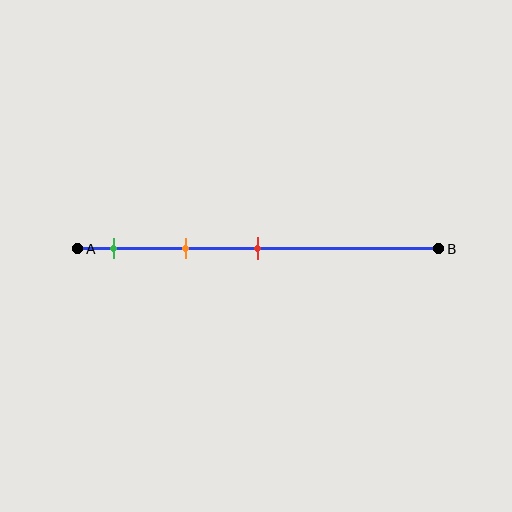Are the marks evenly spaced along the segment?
Yes, the marks are approximately evenly spaced.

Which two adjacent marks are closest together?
The green and orange marks are the closest adjacent pair.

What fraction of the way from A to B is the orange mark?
The orange mark is approximately 30% (0.3) of the way from A to B.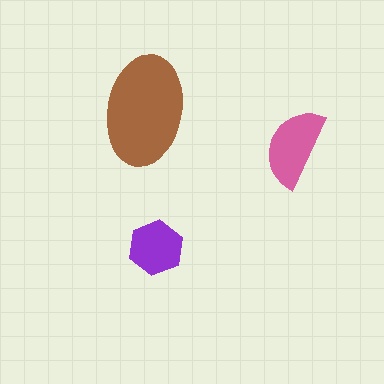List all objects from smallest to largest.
The purple hexagon, the pink semicircle, the brown ellipse.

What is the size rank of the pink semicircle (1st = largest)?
2nd.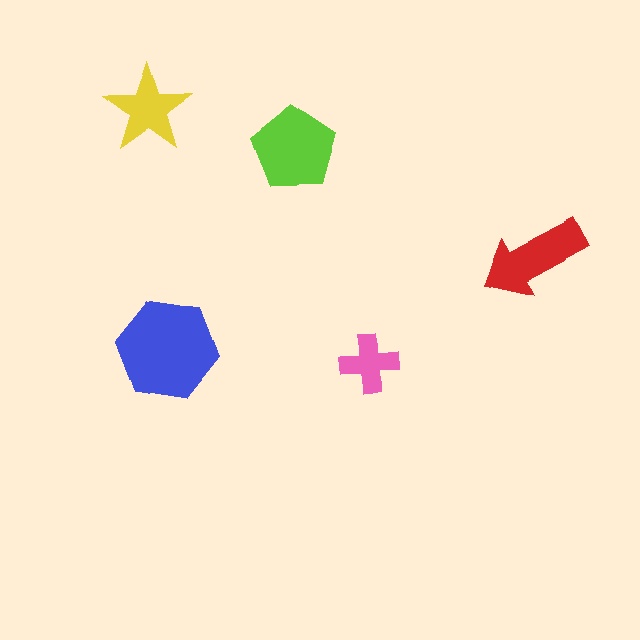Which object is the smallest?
The pink cross.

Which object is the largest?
The blue hexagon.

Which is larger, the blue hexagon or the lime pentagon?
The blue hexagon.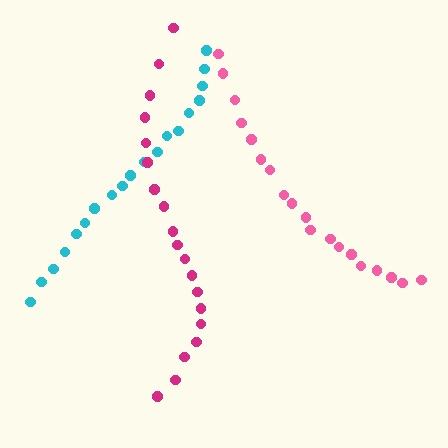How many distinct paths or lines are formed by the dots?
There are 3 distinct paths.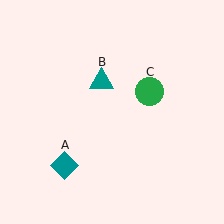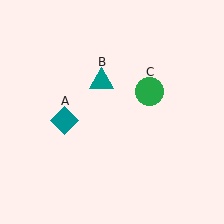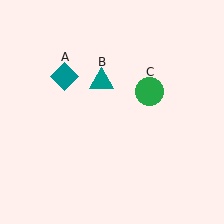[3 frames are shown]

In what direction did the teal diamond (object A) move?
The teal diamond (object A) moved up.